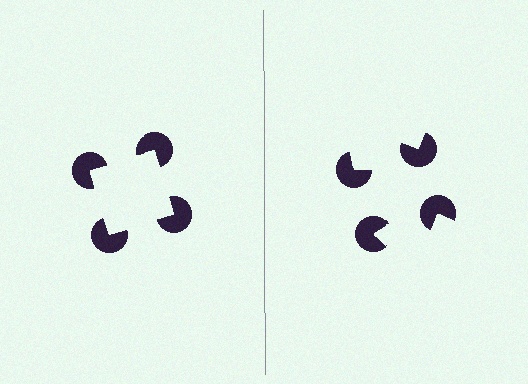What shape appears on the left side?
An illusory square.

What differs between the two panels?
The pac-man discs are positioned identically on both sides; only the wedge orientations differ. On the left they align to a square; on the right they are misaligned.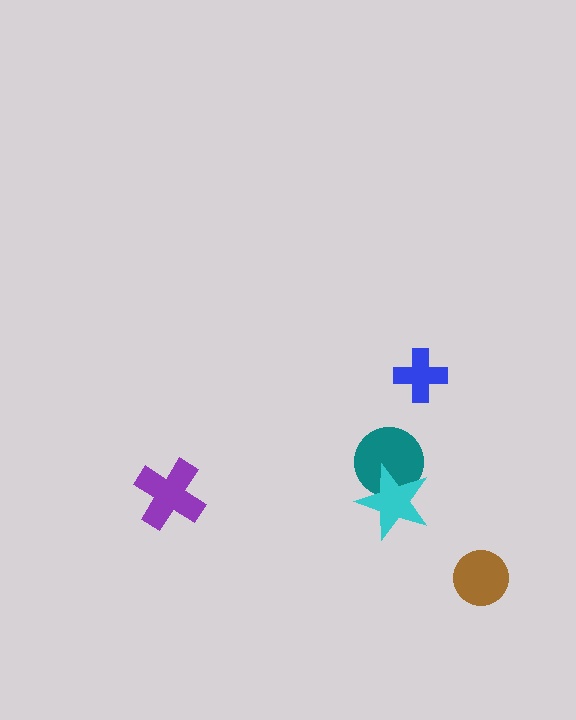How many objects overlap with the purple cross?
0 objects overlap with the purple cross.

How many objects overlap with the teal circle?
1 object overlaps with the teal circle.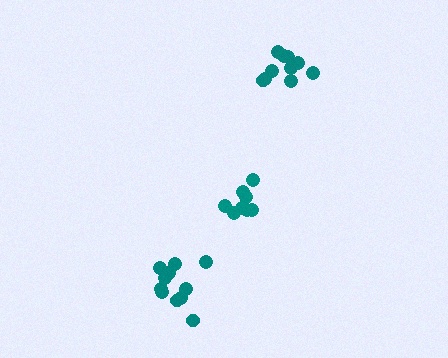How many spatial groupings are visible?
There are 3 spatial groupings.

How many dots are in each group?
Group 1: 11 dots, Group 2: 10 dots, Group 3: 8 dots (29 total).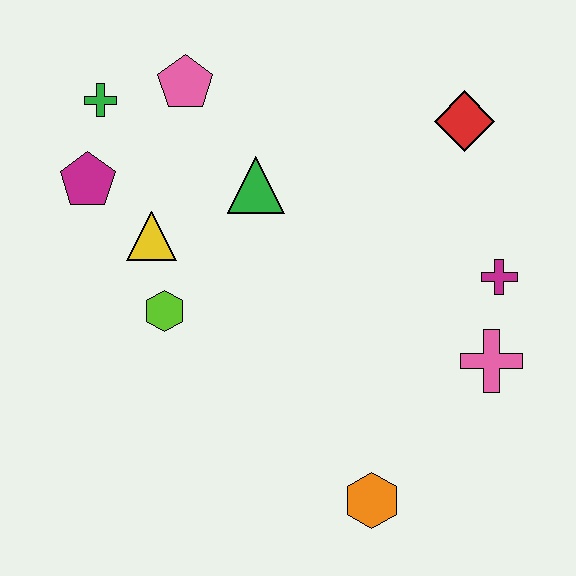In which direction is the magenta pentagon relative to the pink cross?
The magenta pentagon is to the left of the pink cross.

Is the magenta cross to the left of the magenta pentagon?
No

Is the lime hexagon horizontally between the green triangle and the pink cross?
No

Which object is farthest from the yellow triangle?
The pink cross is farthest from the yellow triangle.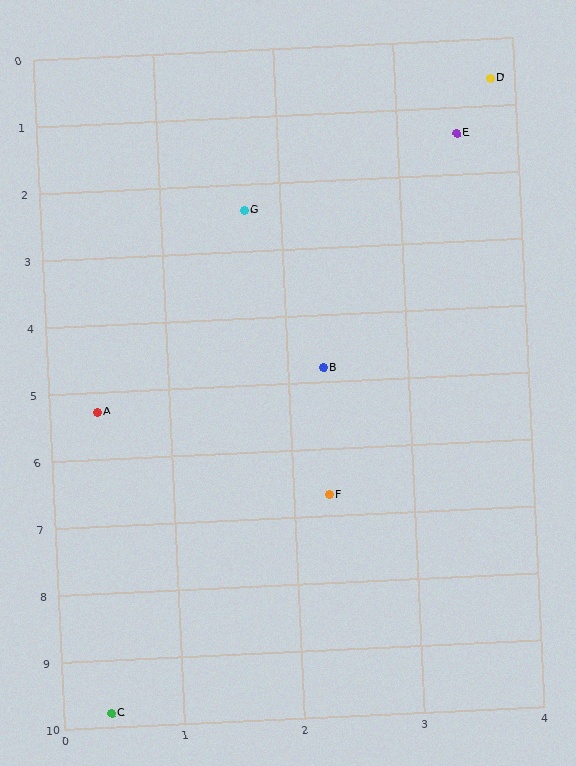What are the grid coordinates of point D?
Point D is at approximately (3.8, 0.6).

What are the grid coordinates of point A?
Point A is at approximately (0.4, 5.3).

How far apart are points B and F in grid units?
Points B and F are about 1.9 grid units apart.